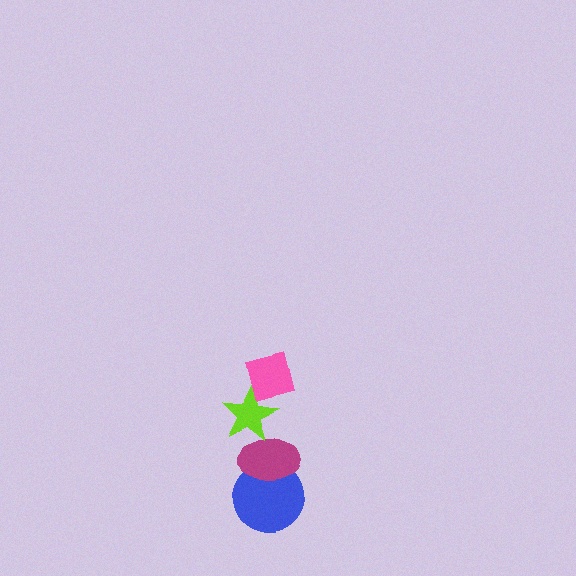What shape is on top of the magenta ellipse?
The lime star is on top of the magenta ellipse.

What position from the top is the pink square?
The pink square is 1st from the top.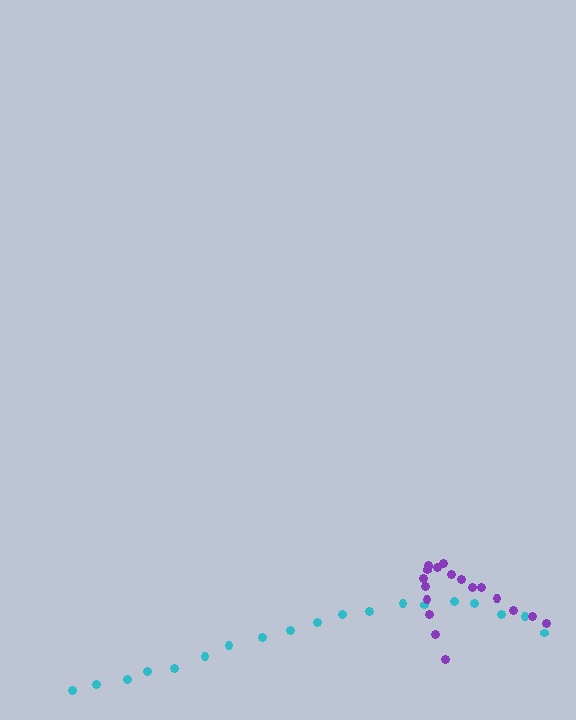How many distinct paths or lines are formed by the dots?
There are 2 distinct paths.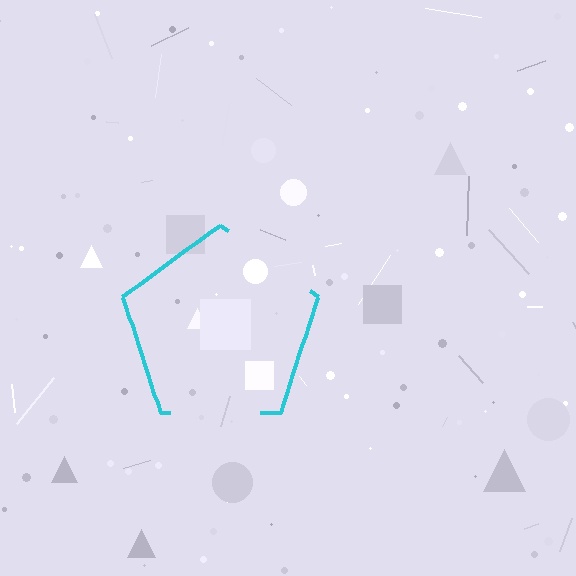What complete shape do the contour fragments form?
The contour fragments form a pentagon.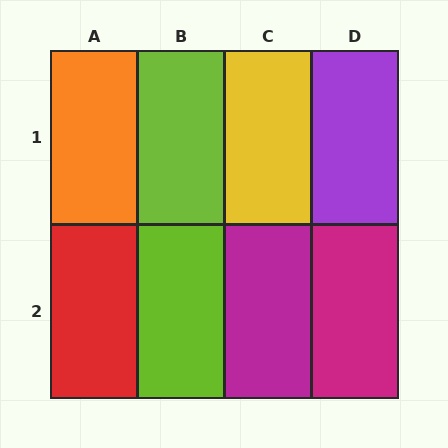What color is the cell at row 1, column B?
Lime.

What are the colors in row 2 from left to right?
Red, lime, magenta, magenta.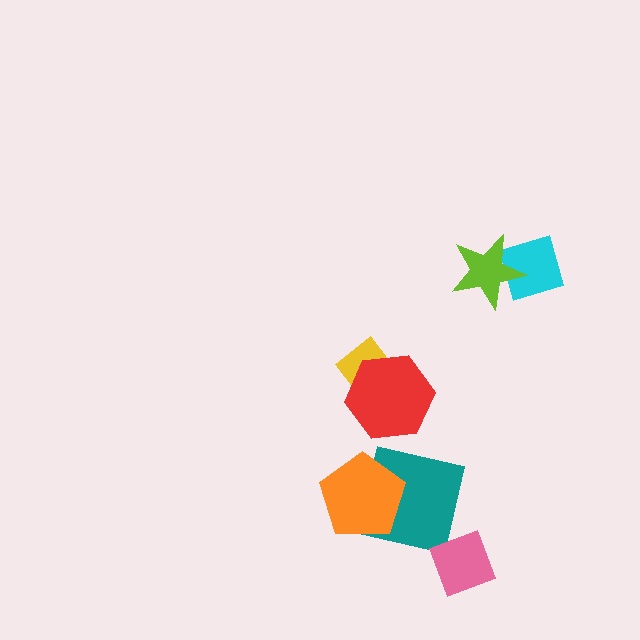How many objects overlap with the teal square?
1 object overlaps with the teal square.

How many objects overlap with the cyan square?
1 object overlaps with the cyan square.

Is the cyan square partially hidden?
Yes, it is partially covered by another shape.